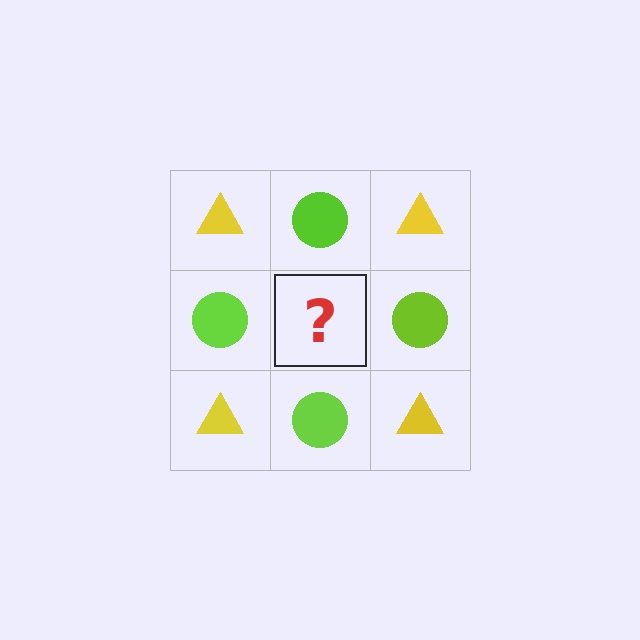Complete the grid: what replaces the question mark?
The question mark should be replaced with a yellow triangle.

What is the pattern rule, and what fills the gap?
The rule is that it alternates yellow triangle and lime circle in a checkerboard pattern. The gap should be filled with a yellow triangle.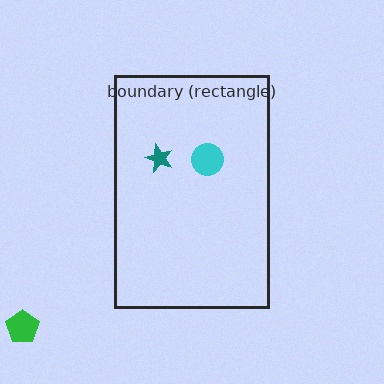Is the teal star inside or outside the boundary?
Inside.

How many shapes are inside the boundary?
2 inside, 1 outside.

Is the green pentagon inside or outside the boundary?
Outside.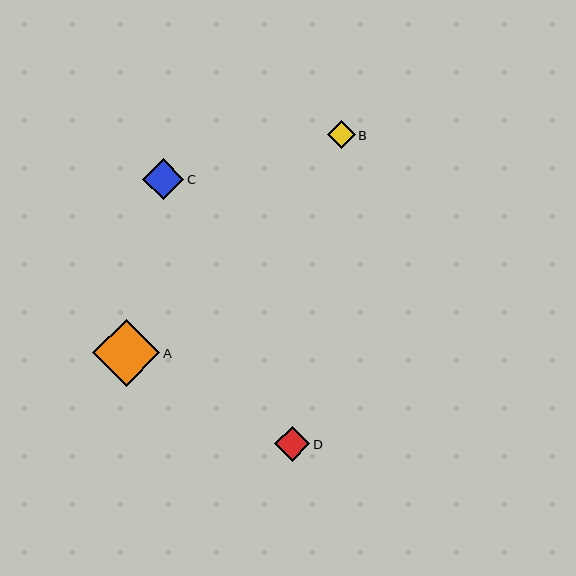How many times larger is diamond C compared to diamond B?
Diamond C is approximately 1.5 times the size of diamond B.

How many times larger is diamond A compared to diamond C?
Diamond A is approximately 1.6 times the size of diamond C.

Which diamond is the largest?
Diamond A is the largest with a size of approximately 67 pixels.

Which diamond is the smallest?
Diamond B is the smallest with a size of approximately 28 pixels.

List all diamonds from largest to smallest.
From largest to smallest: A, C, D, B.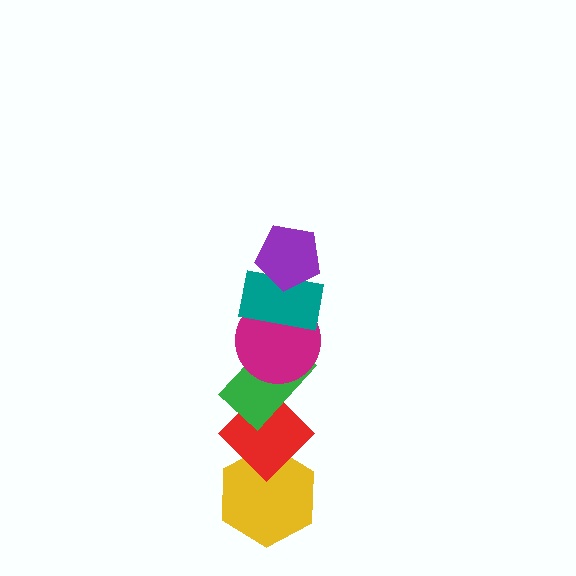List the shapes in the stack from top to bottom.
From top to bottom: the purple pentagon, the teal rectangle, the magenta circle, the green rectangle, the red diamond, the yellow hexagon.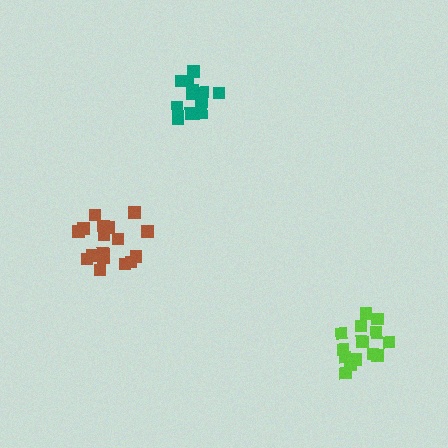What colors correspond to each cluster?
The clusters are colored: teal, brown, lime.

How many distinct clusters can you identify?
There are 3 distinct clusters.